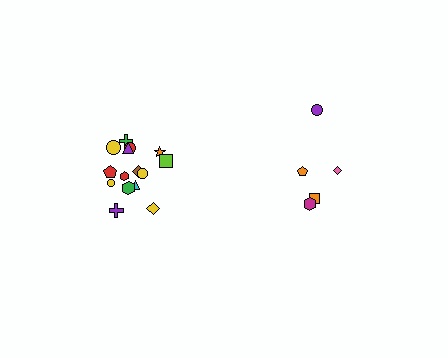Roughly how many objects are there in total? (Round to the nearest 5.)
Roughly 20 objects in total.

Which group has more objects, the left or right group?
The left group.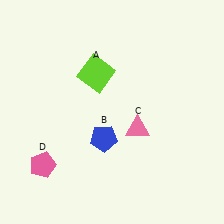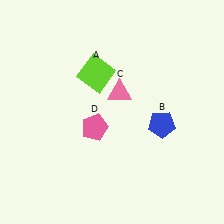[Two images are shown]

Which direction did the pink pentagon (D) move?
The pink pentagon (D) moved right.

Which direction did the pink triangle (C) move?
The pink triangle (C) moved up.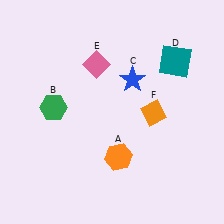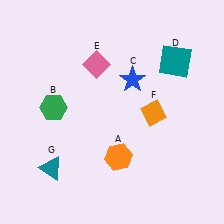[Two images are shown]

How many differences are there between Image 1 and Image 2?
There is 1 difference between the two images.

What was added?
A teal triangle (G) was added in Image 2.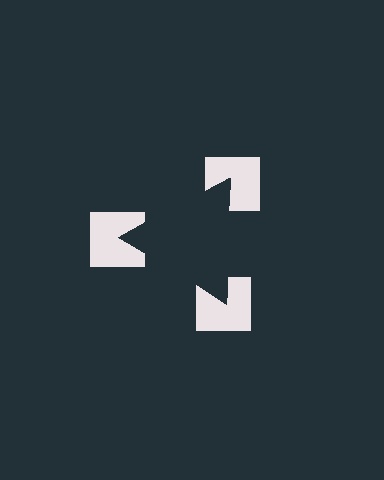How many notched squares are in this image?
There are 3 — one at each vertex of the illusory triangle.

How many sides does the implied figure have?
3 sides.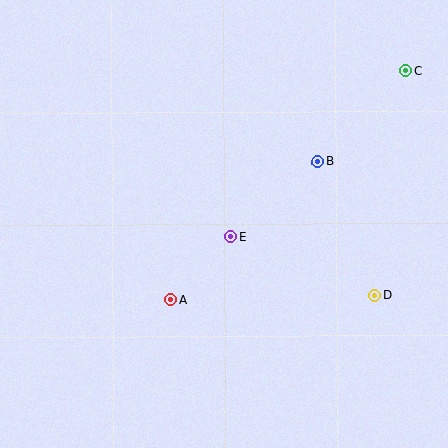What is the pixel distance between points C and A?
The distance between C and A is 328 pixels.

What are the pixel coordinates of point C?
Point C is at (406, 71).